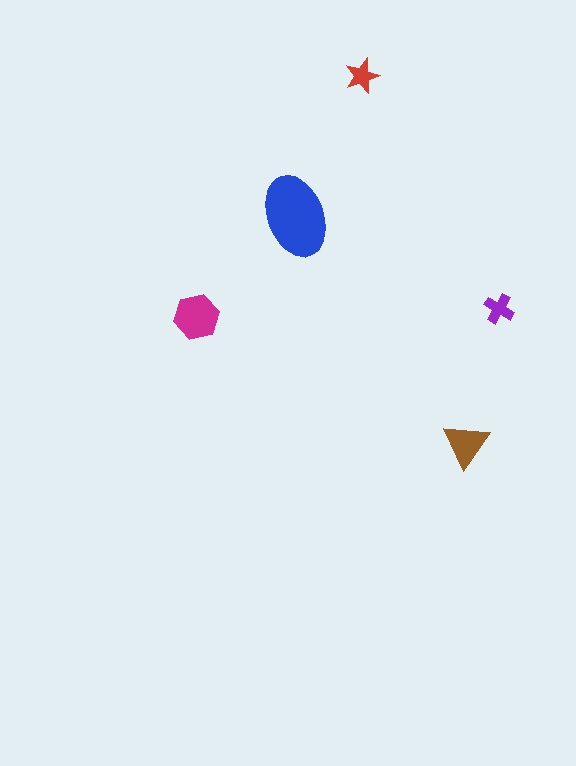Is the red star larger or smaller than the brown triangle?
Smaller.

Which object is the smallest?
The red star.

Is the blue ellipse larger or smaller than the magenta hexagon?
Larger.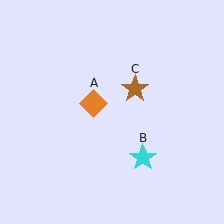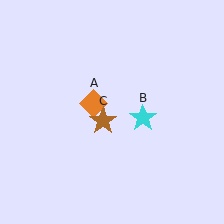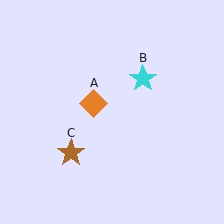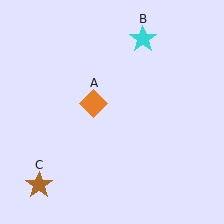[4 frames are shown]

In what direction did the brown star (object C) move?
The brown star (object C) moved down and to the left.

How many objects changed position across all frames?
2 objects changed position: cyan star (object B), brown star (object C).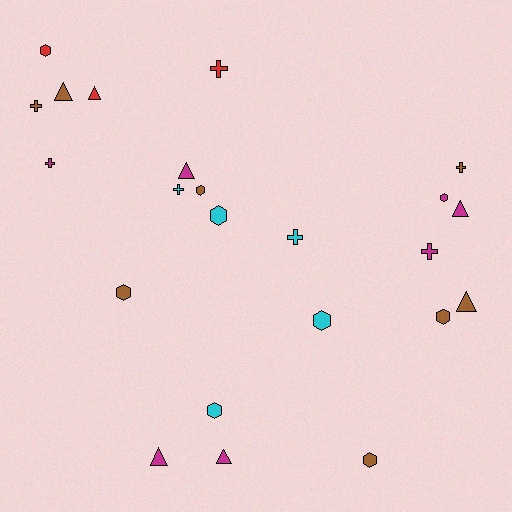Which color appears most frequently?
Brown, with 8 objects.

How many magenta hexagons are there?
There is 1 magenta hexagon.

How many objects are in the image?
There are 23 objects.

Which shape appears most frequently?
Hexagon, with 9 objects.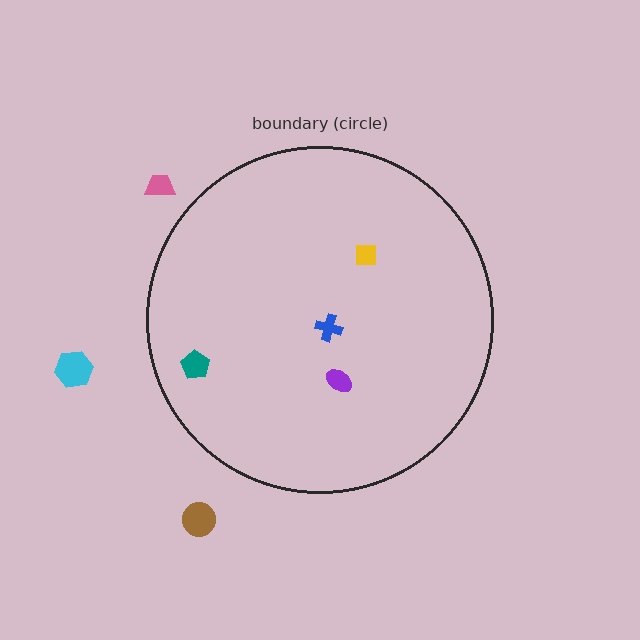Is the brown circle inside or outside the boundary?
Outside.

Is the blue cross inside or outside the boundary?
Inside.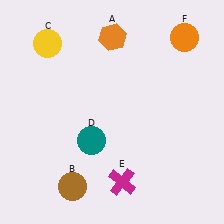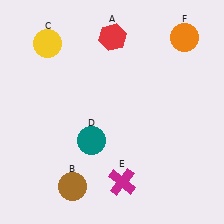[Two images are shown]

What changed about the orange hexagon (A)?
In Image 1, A is orange. In Image 2, it changed to red.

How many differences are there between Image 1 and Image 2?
There is 1 difference between the two images.